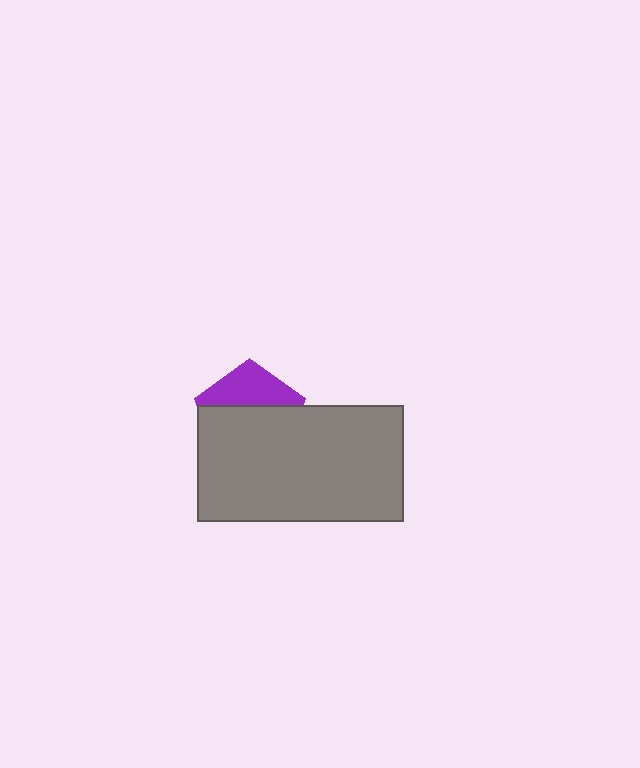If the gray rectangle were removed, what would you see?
You would see the complete purple pentagon.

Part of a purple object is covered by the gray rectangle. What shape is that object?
It is a pentagon.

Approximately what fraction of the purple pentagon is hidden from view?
Roughly 64% of the purple pentagon is hidden behind the gray rectangle.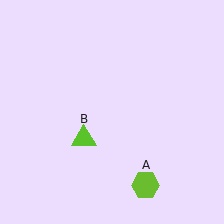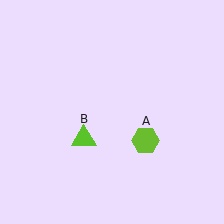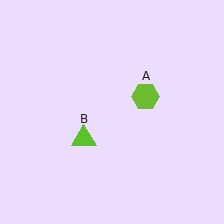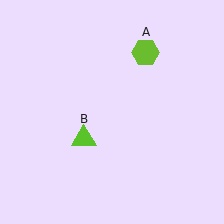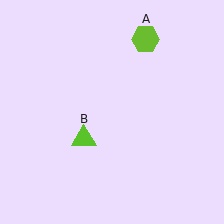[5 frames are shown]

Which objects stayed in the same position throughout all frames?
Lime triangle (object B) remained stationary.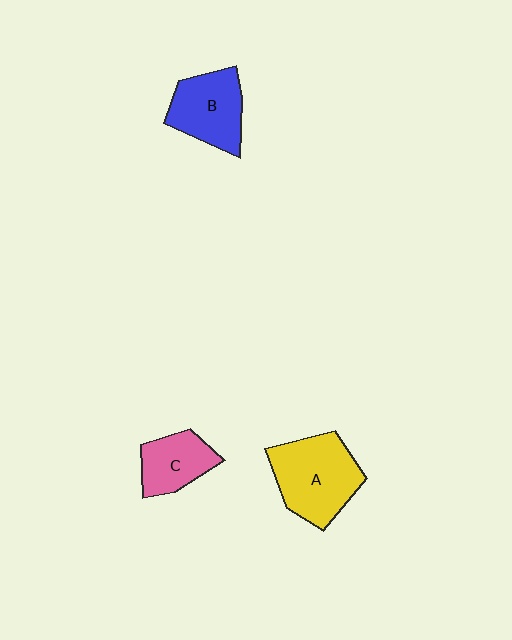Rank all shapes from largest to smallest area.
From largest to smallest: A (yellow), B (blue), C (pink).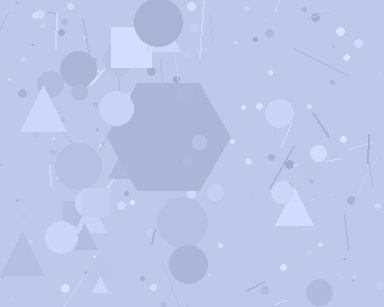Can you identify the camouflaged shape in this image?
The camouflaged shape is a hexagon.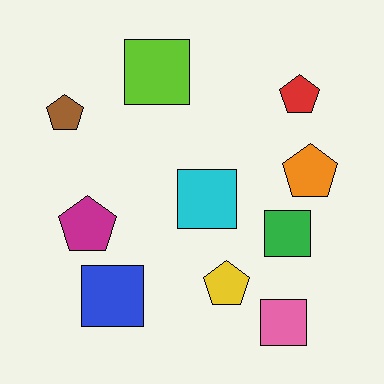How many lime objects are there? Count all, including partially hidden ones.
There is 1 lime object.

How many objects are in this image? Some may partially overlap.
There are 10 objects.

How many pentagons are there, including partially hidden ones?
There are 5 pentagons.